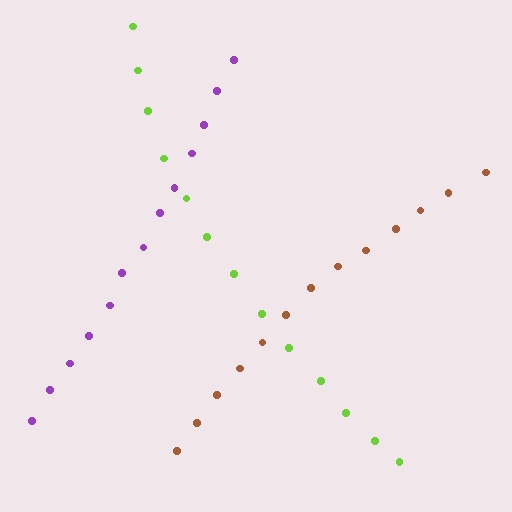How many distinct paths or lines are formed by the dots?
There are 3 distinct paths.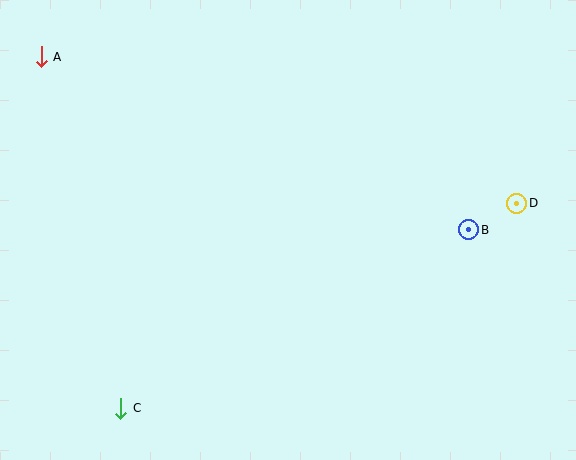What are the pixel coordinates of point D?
Point D is at (517, 203).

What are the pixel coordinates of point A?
Point A is at (41, 57).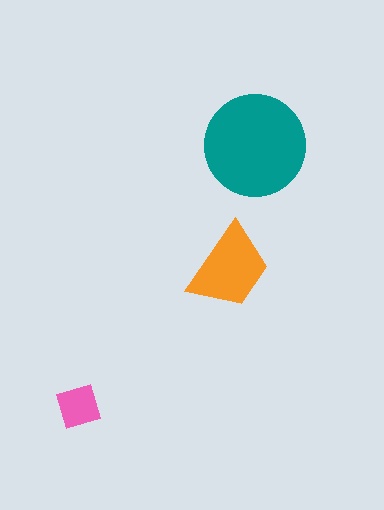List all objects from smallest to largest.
The pink square, the orange trapezoid, the teal circle.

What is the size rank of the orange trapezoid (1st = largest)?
2nd.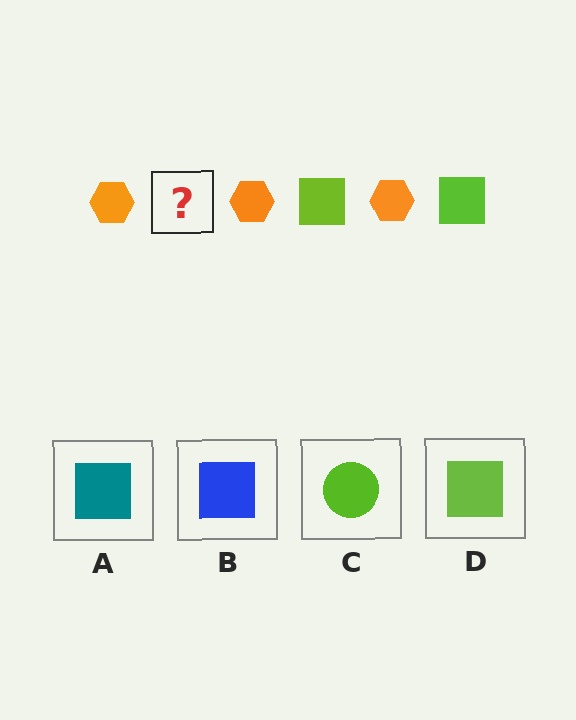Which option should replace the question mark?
Option D.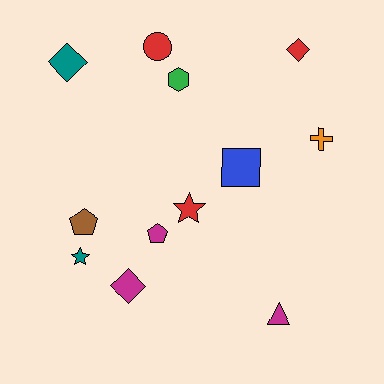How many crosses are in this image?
There is 1 cross.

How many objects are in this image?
There are 12 objects.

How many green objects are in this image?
There is 1 green object.